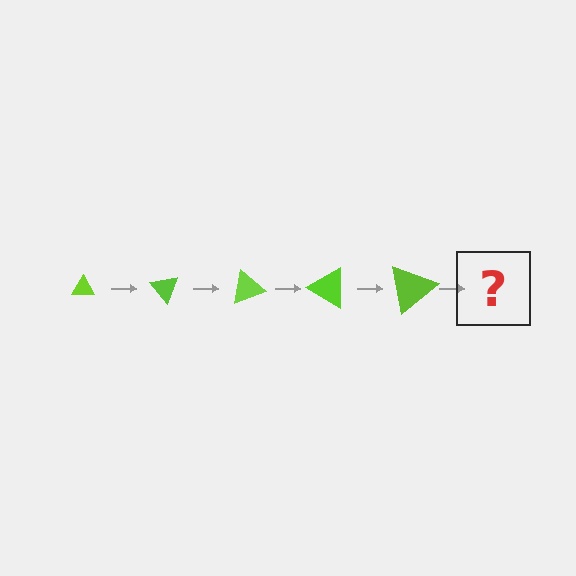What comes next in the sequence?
The next element should be a triangle, larger than the previous one and rotated 250 degrees from the start.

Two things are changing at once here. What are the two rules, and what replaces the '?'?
The two rules are that the triangle grows larger each step and it rotates 50 degrees each step. The '?' should be a triangle, larger than the previous one and rotated 250 degrees from the start.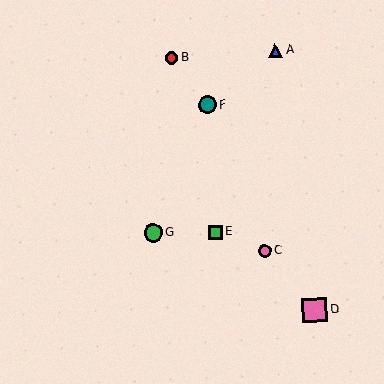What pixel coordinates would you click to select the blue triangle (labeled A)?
Click at (275, 50) to select the blue triangle A.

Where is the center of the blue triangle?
The center of the blue triangle is at (275, 50).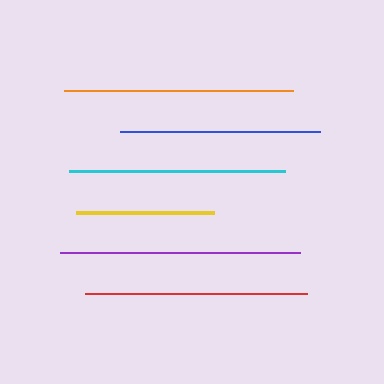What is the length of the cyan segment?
The cyan segment is approximately 216 pixels long.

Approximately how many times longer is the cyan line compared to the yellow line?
The cyan line is approximately 1.6 times the length of the yellow line.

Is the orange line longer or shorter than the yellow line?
The orange line is longer than the yellow line.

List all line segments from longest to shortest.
From longest to shortest: purple, orange, red, cyan, blue, yellow.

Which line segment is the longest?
The purple line is the longest at approximately 240 pixels.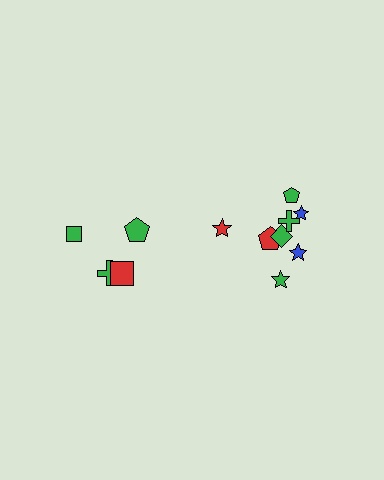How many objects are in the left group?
There are 4 objects.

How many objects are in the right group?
There are 8 objects.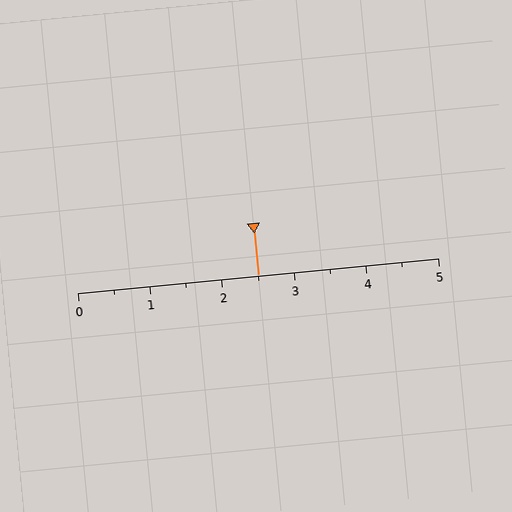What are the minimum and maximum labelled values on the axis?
The axis runs from 0 to 5.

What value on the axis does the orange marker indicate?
The marker indicates approximately 2.5.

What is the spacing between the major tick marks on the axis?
The major ticks are spaced 1 apart.